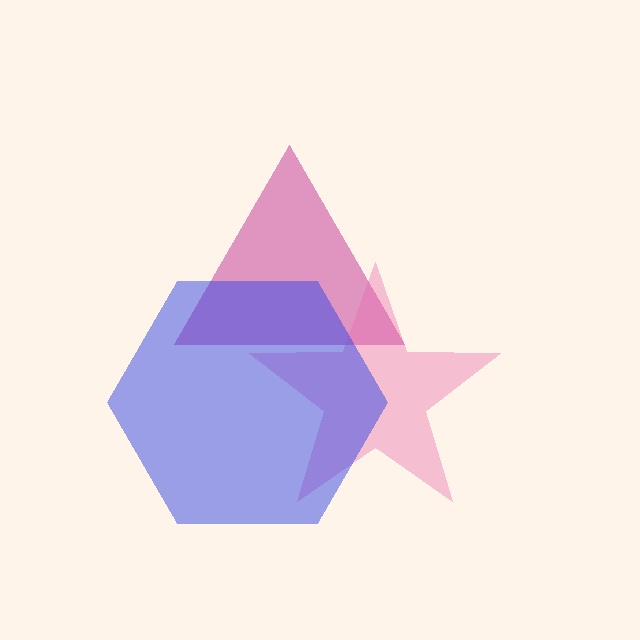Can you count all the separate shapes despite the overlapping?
Yes, there are 3 separate shapes.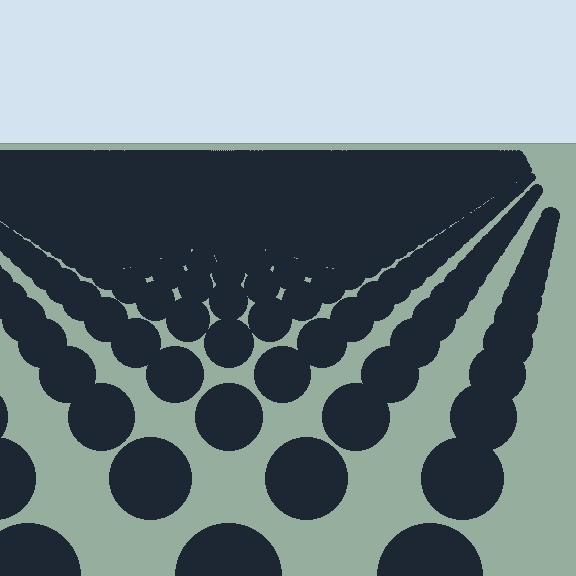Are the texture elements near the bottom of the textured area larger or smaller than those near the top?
Larger. Near the bottom, elements are closer to the viewer and appear at a bigger on-screen size.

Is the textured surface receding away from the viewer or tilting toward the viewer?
The surface is receding away from the viewer. Texture elements get smaller and denser toward the top.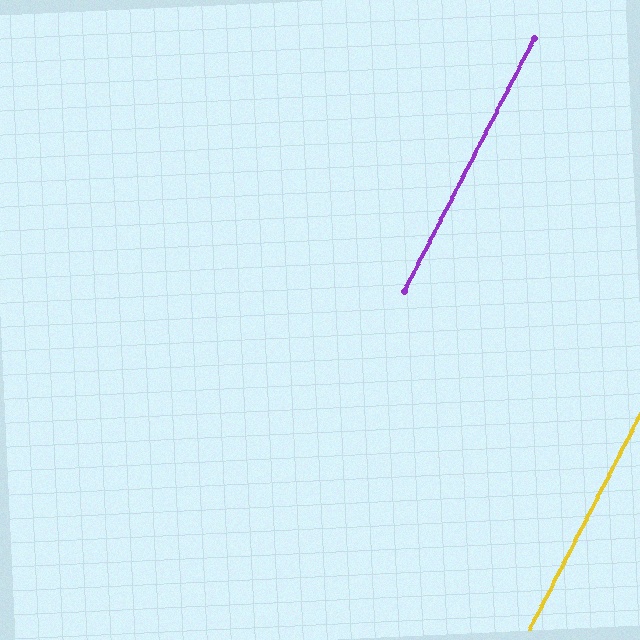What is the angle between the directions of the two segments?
Approximately 0 degrees.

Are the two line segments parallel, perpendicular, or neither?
Parallel — their directions differ by only 0.1°.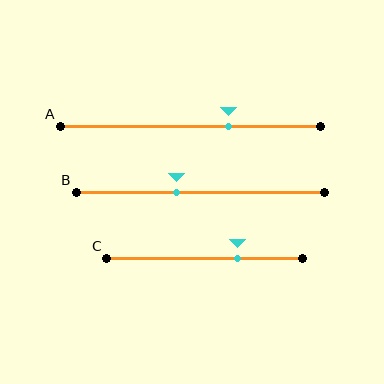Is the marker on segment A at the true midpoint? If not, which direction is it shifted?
No, the marker on segment A is shifted to the right by about 15% of the segment length.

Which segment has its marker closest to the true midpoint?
Segment B has its marker closest to the true midpoint.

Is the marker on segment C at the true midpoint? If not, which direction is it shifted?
No, the marker on segment C is shifted to the right by about 17% of the segment length.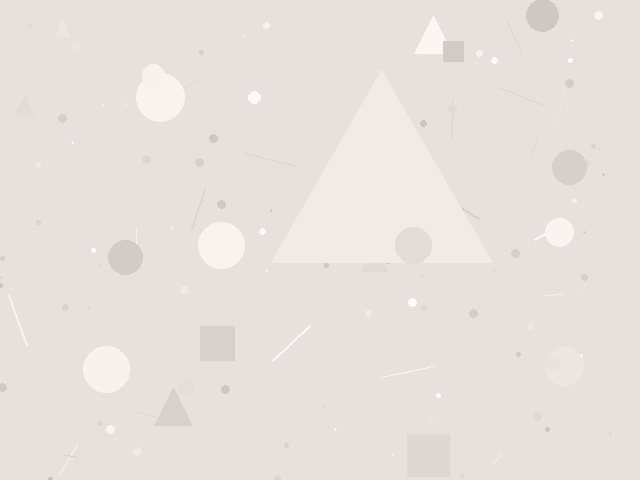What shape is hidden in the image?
A triangle is hidden in the image.